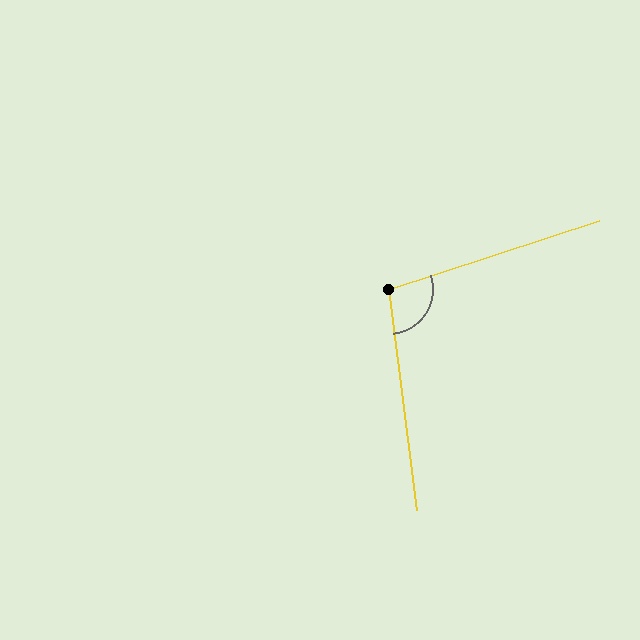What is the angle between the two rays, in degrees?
Approximately 101 degrees.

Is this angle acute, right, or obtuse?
It is obtuse.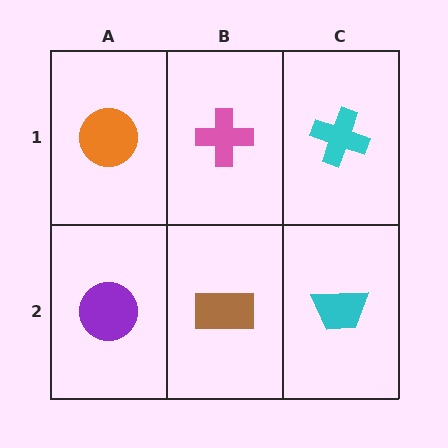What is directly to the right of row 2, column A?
A brown rectangle.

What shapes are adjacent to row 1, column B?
A brown rectangle (row 2, column B), an orange circle (row 1, column A), a cyan cross (row 1, column C).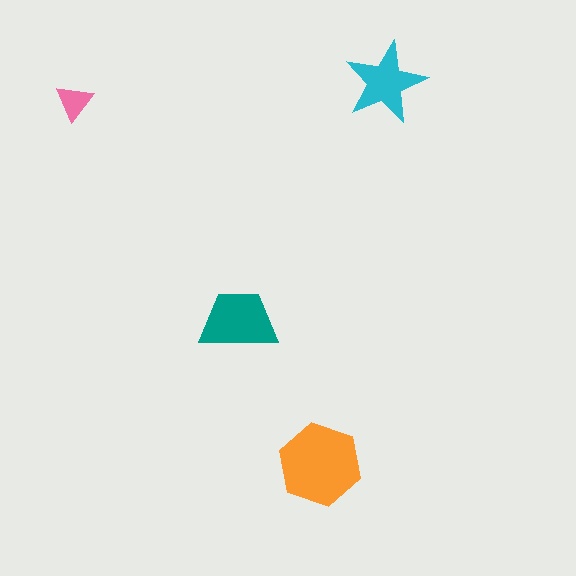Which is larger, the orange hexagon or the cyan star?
The orange hexagon.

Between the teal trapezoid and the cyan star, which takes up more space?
The teal trapezoid.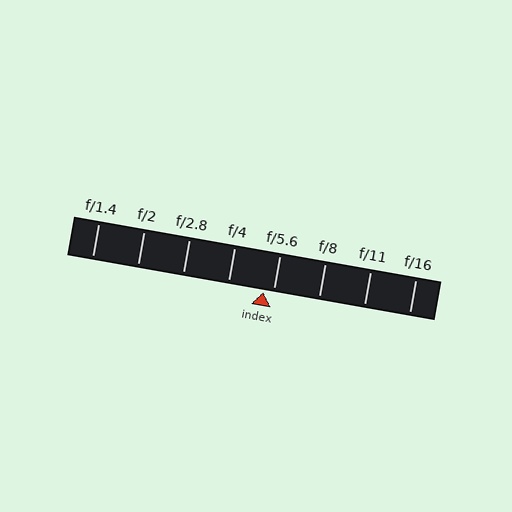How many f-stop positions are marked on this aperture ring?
There are 8 f-stop positions marked.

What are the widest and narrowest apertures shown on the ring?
The widest aperture shown is f/1.4 and the narrowest is f/16.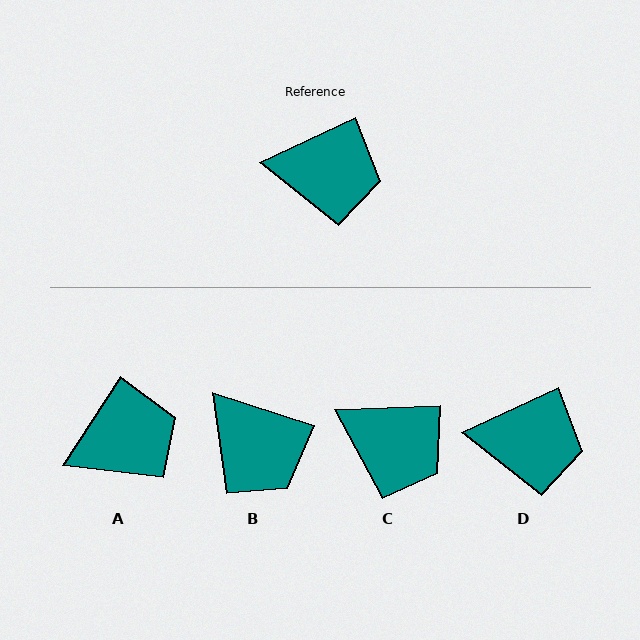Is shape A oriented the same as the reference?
No, it is off by about 32 degrees.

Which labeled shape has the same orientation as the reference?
D.